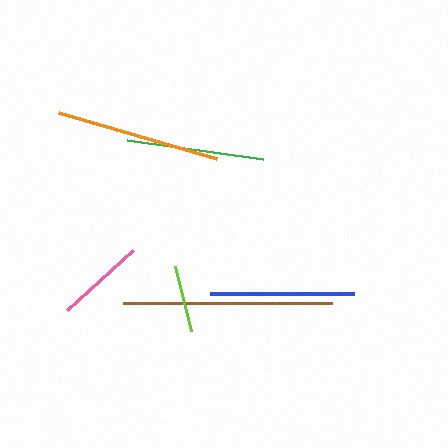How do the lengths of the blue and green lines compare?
The blue and green lines are approximately the same length.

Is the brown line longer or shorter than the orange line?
The brown line is longer than the orange line.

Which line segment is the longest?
The brown line is the longest at approximately 208 pixels.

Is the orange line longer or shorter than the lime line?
The orange line is longer than the lime line.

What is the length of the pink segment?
The pink segment is approximately 89 pixels long.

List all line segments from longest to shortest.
From longest to shortest: brown, orange, blue, green, pink, lime.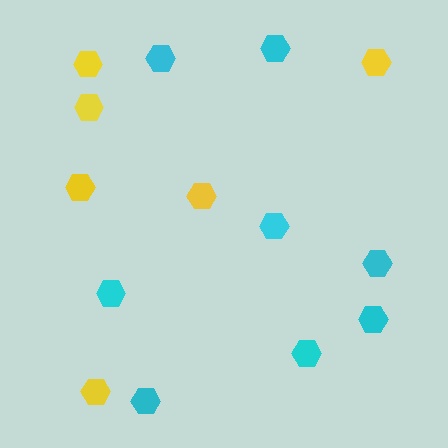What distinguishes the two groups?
There are 2 groups: one group of yellow hexagons (6) and one group of cyan hexagons (8).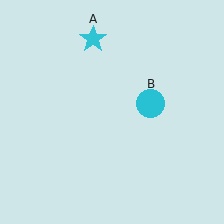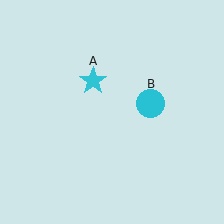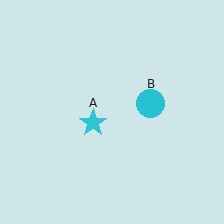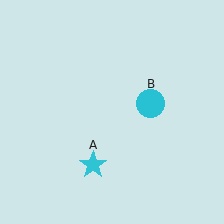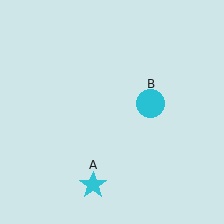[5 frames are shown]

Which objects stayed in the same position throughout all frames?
Cyan circle (object B) remained stationary.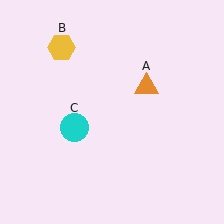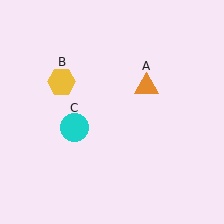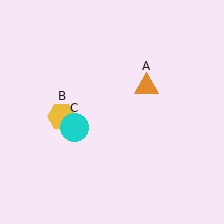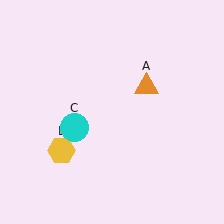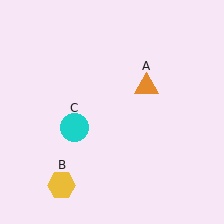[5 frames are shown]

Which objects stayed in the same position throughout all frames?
Orange triangle (object A) and cyan circle (object C) remained stationary.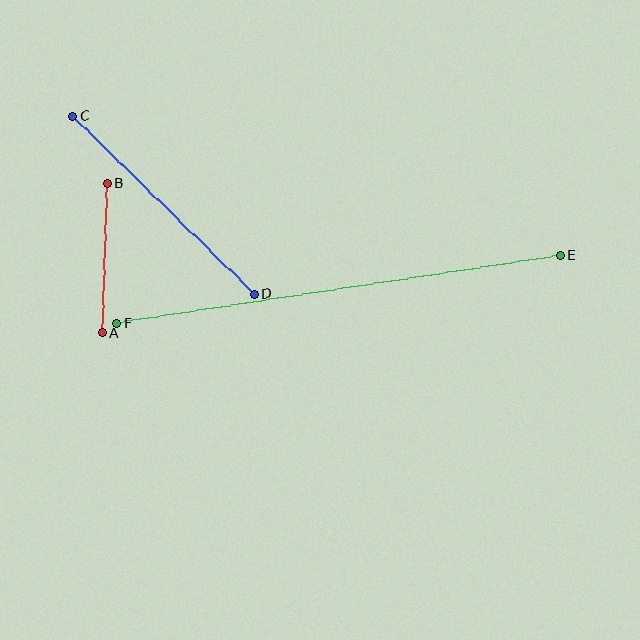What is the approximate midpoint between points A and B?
The midpoint is at approximately (105, 258) pixels.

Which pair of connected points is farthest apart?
Points E and F are farthest apart.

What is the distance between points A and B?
The distance is approximately 150 pixels.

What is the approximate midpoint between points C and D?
The midpoint is at approximately (164, 205) pixels.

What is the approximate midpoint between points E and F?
The midpoint is at approximately (339, 289) pixels.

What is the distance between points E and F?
The distance is approximately 449 pixels.